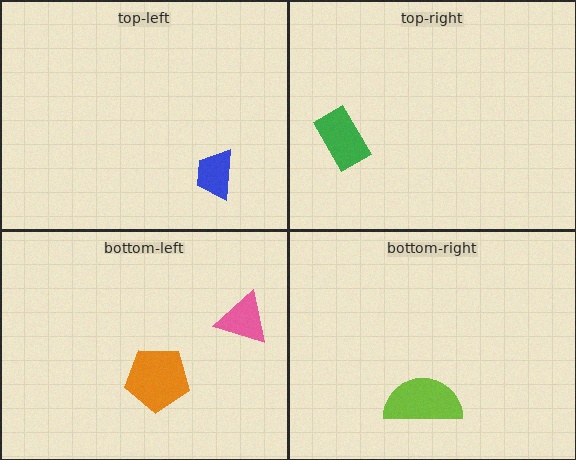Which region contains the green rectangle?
The top-right region.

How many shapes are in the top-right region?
1.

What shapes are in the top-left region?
The blue trapezoid.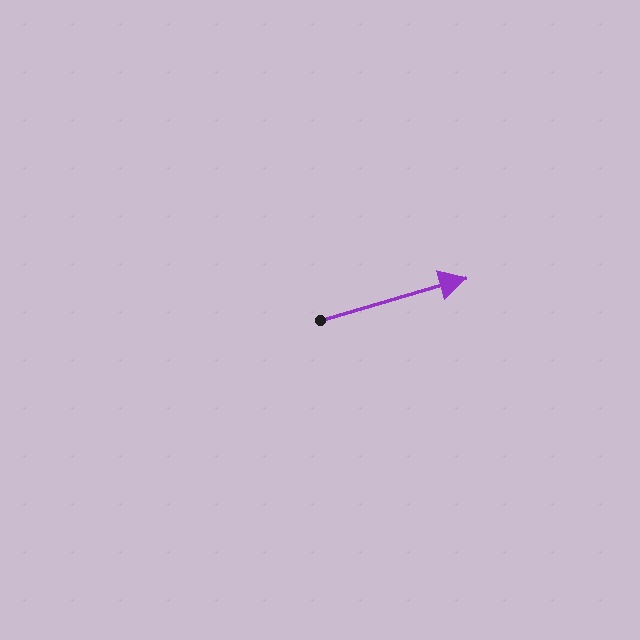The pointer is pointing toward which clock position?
Roughly 2 o'clock.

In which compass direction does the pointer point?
East.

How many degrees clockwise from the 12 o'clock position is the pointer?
Approximately 74 degrees.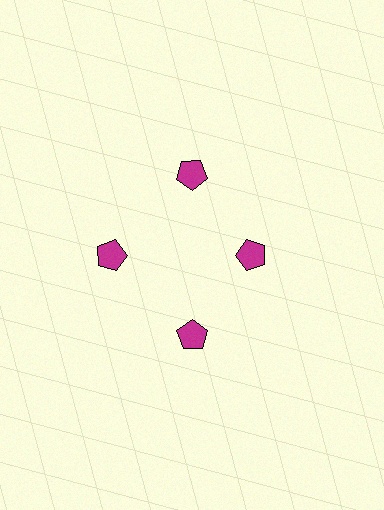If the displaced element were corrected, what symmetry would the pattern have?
It would have 4-fold rotational symmetry — the pattern would map onto itself every 90 degrees.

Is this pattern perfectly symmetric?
No. The 4 magenta pentagons are arranged in a ring, but one element near the 3 o'clock position is pulled inward toward the center, breaking the 4-fold rotational symmetry.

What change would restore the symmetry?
The symmetry would be restored by moving it outward, back onto the ring so that all 4 pentagons sit at equal angles and equal distance from the center.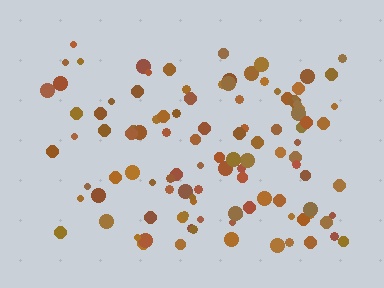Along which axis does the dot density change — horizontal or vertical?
Horizontal.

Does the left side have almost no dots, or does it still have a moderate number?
Still a moderate number, just noticeably fewer than the right.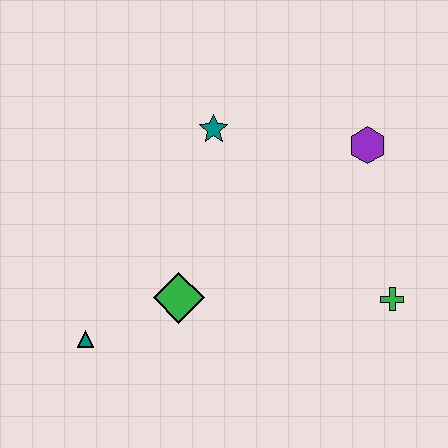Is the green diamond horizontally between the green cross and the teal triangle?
Yes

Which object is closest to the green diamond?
The teal triangle is closest to the green diamond.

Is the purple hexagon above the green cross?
Yes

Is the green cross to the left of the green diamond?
No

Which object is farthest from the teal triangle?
The purple hexagon is farthest from the teal triangle.